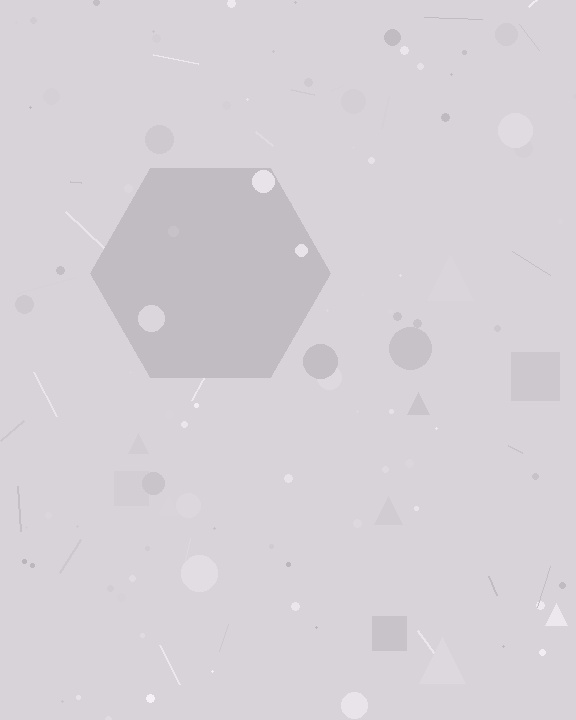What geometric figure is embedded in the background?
A hexagon is embedded in the background.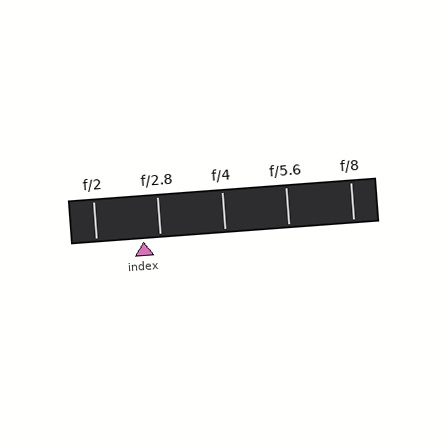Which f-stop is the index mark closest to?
The index mark is closest to f/2.8.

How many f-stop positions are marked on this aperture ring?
There are 5 f-stop positions marked.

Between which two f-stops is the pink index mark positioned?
The index mark is between f/2 and f/2.8.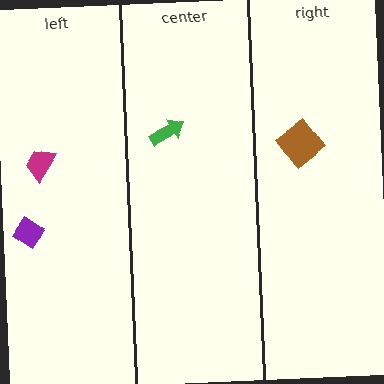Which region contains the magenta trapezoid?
The left region.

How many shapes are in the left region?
2.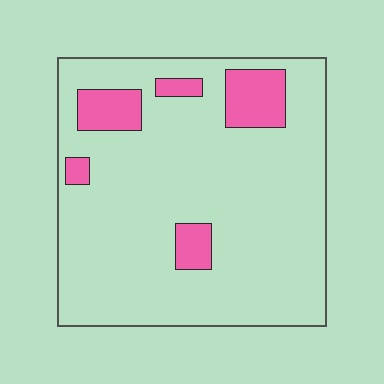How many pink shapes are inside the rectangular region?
5.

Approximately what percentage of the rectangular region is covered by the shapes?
Approximately 15%.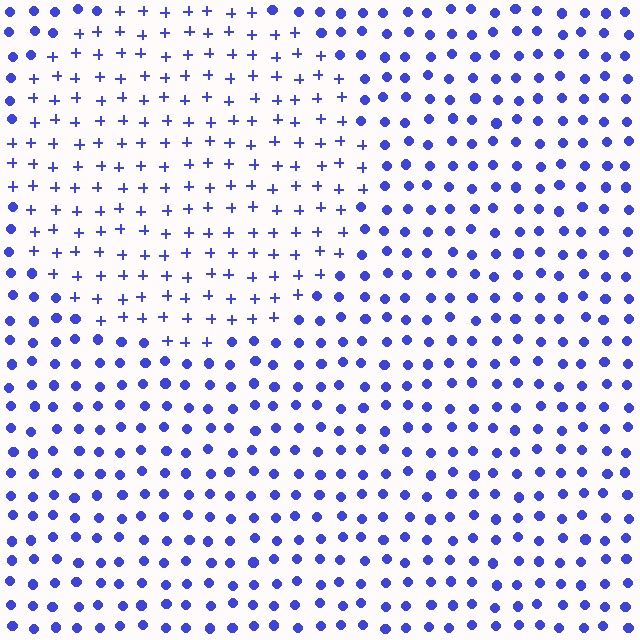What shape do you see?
I see a circle.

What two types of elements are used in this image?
The image uses plus signs inside the circle region and circles outside it.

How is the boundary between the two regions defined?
The boundary is defined by a change in element shape: plus signs inside vs. circles outside. All elements share the same color and spacing.